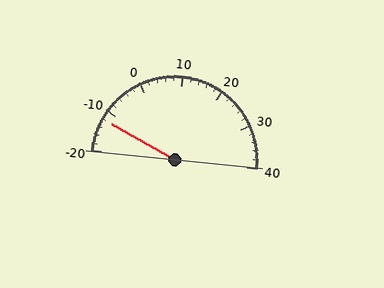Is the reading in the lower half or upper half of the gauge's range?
The reading is in the lower half of the range (-20 to 40).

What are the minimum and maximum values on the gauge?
The gauge ranges from -20 to 40.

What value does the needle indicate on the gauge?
The needle indicates approximately -12.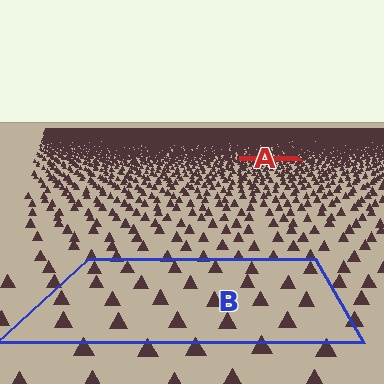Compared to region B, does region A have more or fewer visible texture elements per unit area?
Region A has more texture elements per unit area — they are packed more densely because it is farther away.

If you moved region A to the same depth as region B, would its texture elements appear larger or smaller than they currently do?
They would appear larger. At a closer depth, the same texture elements are projected at a bigger on-screen size.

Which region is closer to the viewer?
Region B is closer. The texture elements there are larger and more spread out.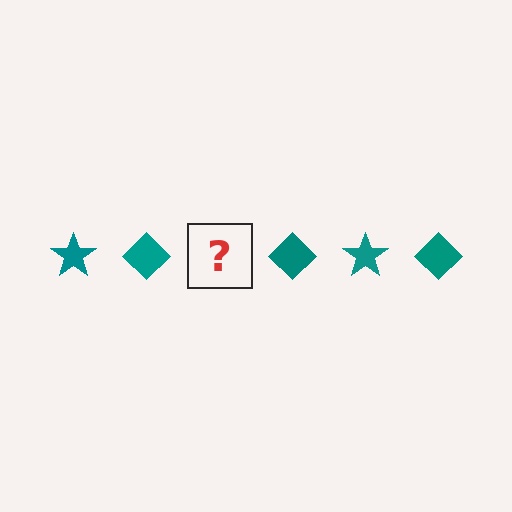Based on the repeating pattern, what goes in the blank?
The blank should be a teal star.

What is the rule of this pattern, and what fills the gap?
The rule is that the pattern cycles through star, diamond shapes in teal. The gap should be filled with a teal star.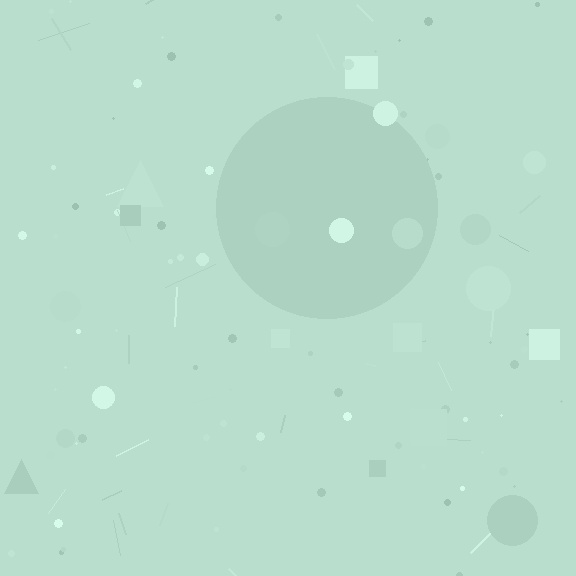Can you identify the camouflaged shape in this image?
The camouflaged shape is a circle.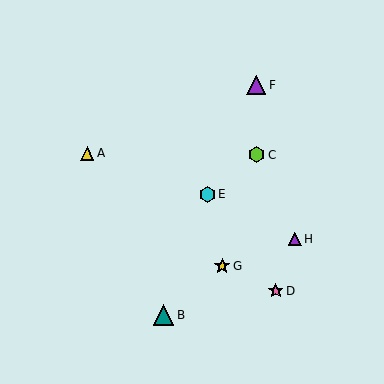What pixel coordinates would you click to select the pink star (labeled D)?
Click at (276, 291) to select the pink star D.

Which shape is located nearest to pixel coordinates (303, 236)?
The purple triangle (labeled H) at (295, 239) is nearest to that location.